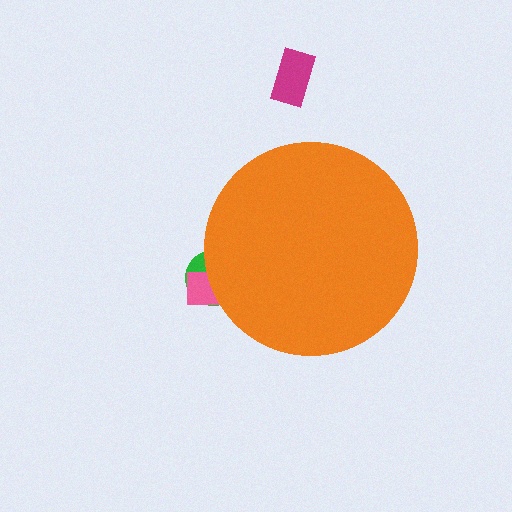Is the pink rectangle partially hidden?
Yes, the pink rectangle is partially hidden behind the orange circle.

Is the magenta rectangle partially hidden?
No, the magenta rectangle is fully visible.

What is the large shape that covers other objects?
An orange circle.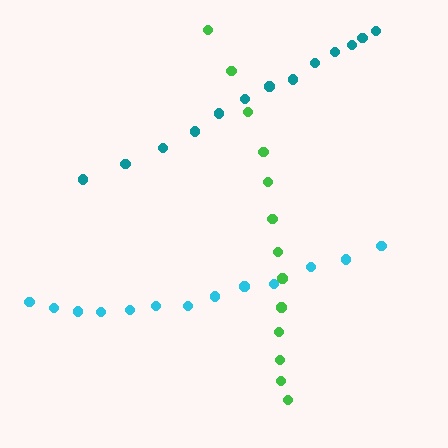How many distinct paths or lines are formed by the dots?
There are 3 distinct paths.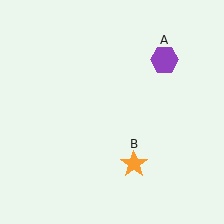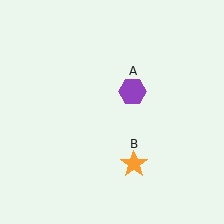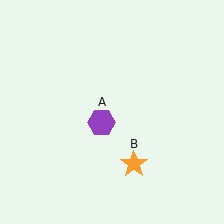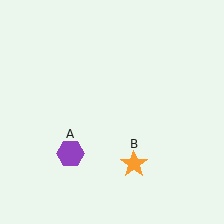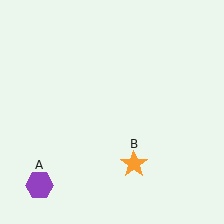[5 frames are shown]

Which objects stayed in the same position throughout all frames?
Orange star (object B) remained stationary.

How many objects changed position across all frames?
1 object changed position: purple hexagon (object A).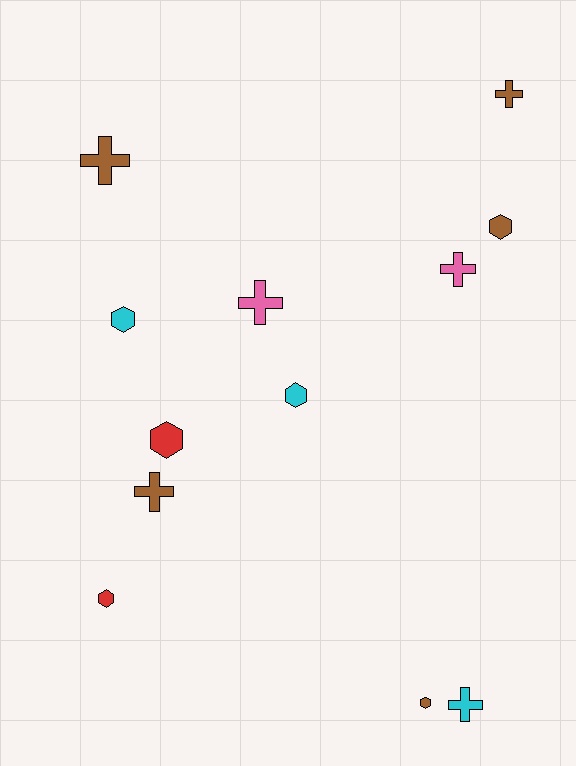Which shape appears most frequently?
Cross, with 6 objects.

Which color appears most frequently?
Brown, with 5 objects.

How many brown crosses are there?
There are 3 brown crosses.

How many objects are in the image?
There are 12 objects.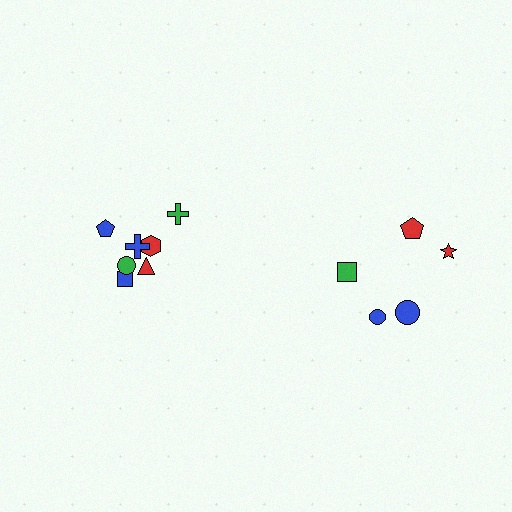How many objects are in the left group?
There are 7 objects.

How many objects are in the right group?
There are 5 objects.